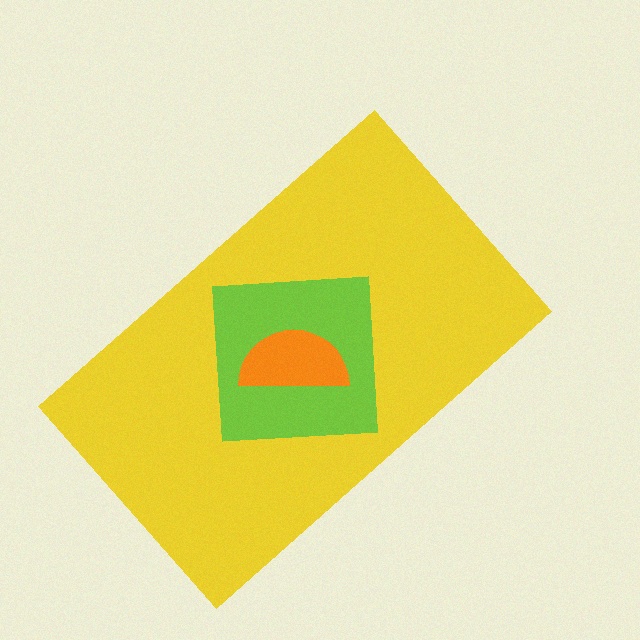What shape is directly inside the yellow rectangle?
The lime square.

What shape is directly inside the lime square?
The orange semicircle.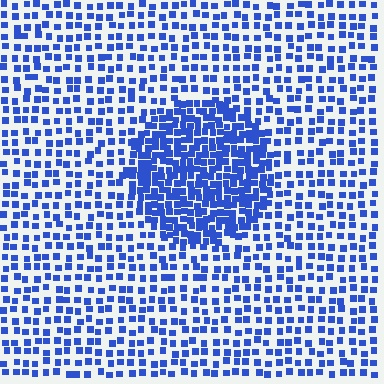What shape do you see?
I see a circle.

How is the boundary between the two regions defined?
The boundary is defined by a change in element density (approximately 2.1x ratio). All elements are the same color, size, and shape.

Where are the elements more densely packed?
The elements are more densely packed inside the circle boundary.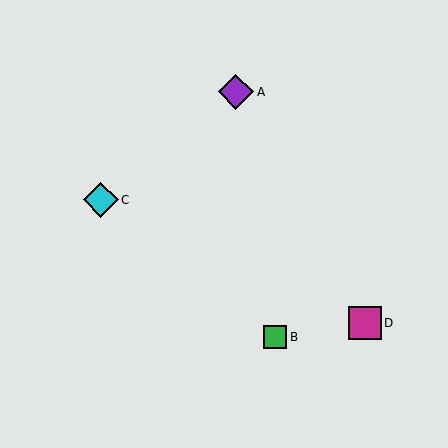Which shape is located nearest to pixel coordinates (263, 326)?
The green square (labeled B) at (275, 337) is nearest to that location.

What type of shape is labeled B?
Shape B is a green square.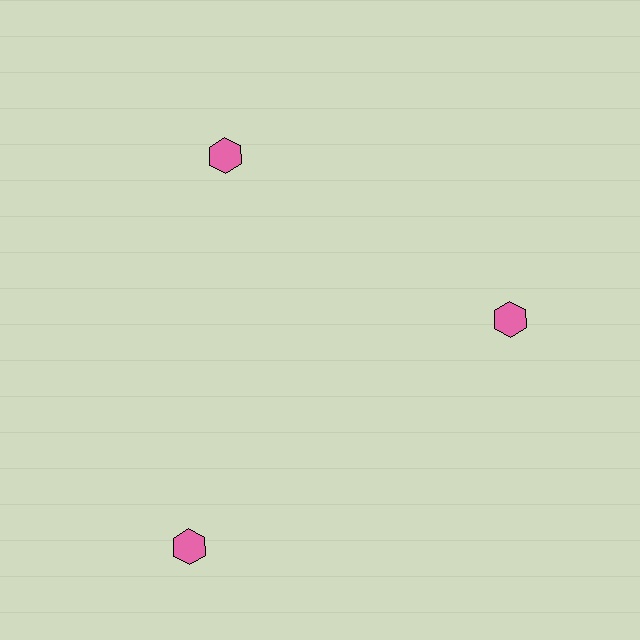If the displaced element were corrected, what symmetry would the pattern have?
It would have 3-fold rotational symmetry — the pattern would map onto itself every 120 degrees.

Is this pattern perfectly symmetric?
No. The 3 pink hexagons are arranged in a ring, but one element near the 7 o'clock position is pushed outward from the center, breaking the 3-fold rotational symmetry.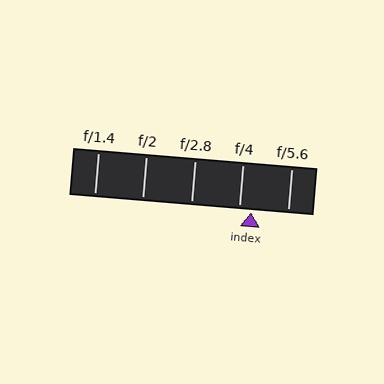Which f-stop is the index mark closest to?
The index mark is closest to f/4.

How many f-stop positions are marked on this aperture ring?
There are 5 f-stop positions marked.